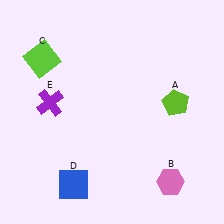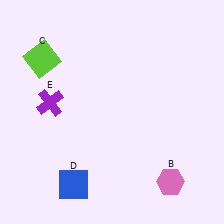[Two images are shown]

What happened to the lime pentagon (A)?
The lime pentagon (A) was removed in Image 2. It was in the top-right area of Image 1.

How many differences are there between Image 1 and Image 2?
There is 1 difference between the two images.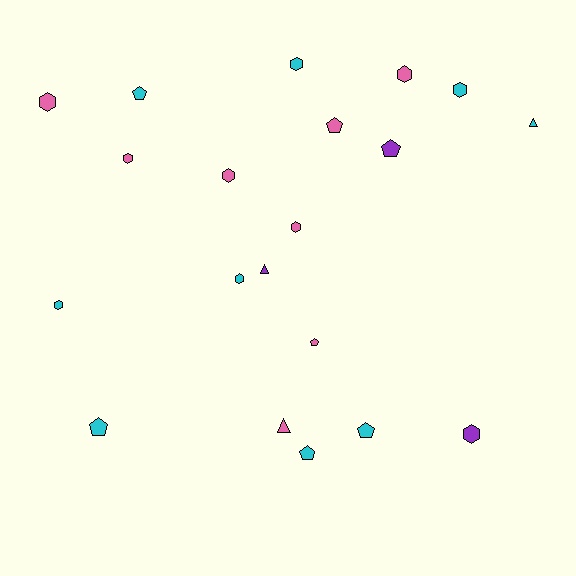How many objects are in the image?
There are 20 objects.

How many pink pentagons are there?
There are 2 pink pentagons.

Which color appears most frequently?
Cyan, with 9 objects.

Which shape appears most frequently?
Hexagon, with 10 objects.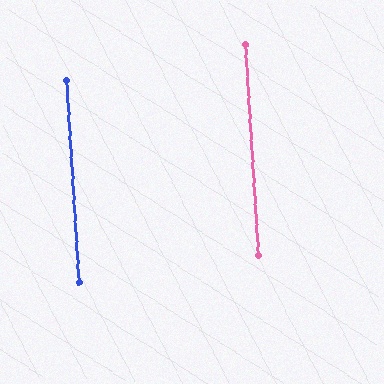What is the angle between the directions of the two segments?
Approximately 0 degrees.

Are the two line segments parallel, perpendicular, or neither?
Parallel — their directions differ by only 0.1°.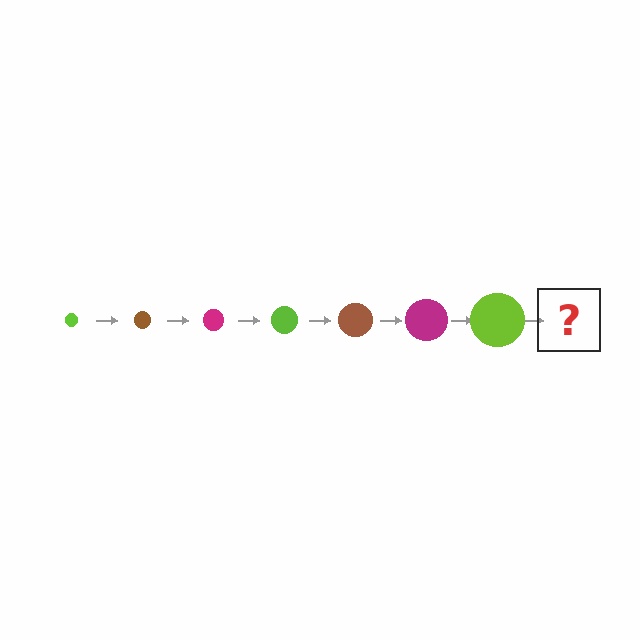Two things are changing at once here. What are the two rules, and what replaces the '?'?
The two rules are that the circle grows larger each step and the color cycles through lime, brown, and magenta. The '?' should be a brown circle, larger than the previous one.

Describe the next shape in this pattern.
It should be a brown circle, larger than the previous one.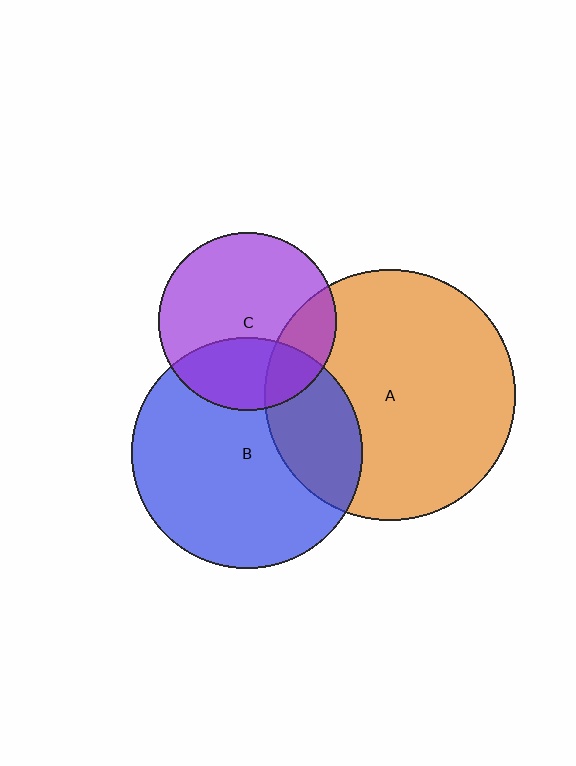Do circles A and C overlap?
Yes.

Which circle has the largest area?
Circle A (orange).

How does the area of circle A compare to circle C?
Approximately 2.0 times.